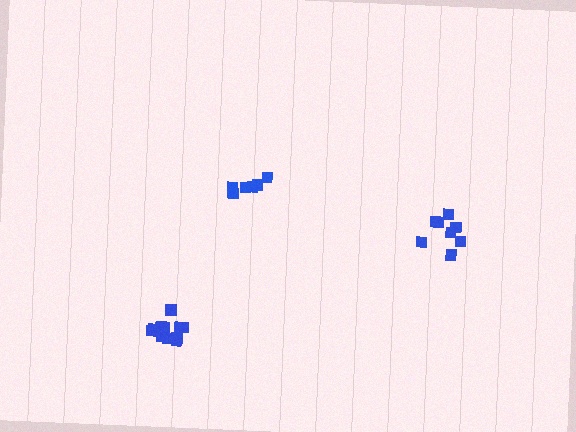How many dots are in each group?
Group 1: 9 dots, Group 2: 11 dots, Group 3: 6 dots (26 total).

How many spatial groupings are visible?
There are 3 spatial groupings.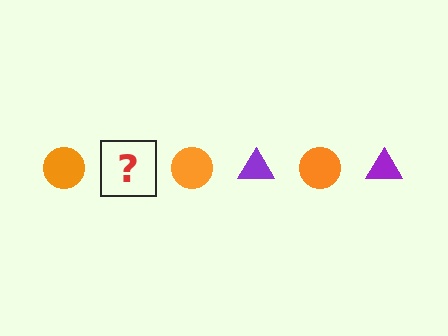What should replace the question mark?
The question mark should be replaced with a purple triangle.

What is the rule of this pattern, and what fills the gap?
The rule is that the pattern alternates between orange circle and purple triangle. The gap should be filled with a purple triangle.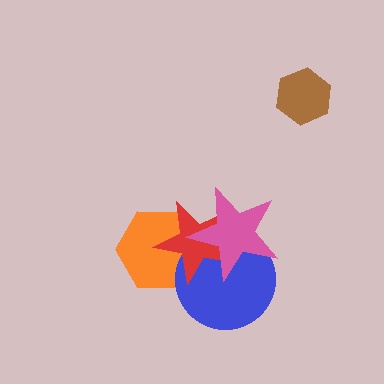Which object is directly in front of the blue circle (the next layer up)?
The red star is directly in front of the blue circle.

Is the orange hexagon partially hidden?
Yes, it is partially covered by another shape.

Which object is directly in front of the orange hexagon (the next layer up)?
The blue circle is directly in front of the orange hexagon.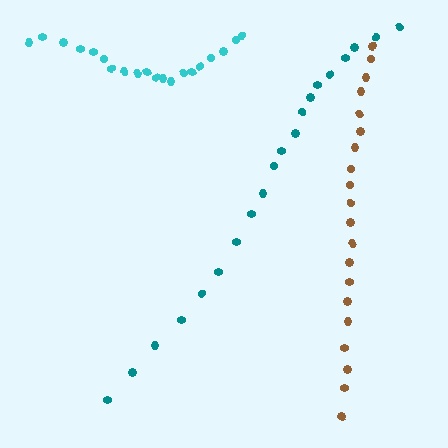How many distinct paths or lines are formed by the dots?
There are 3 distinct paths.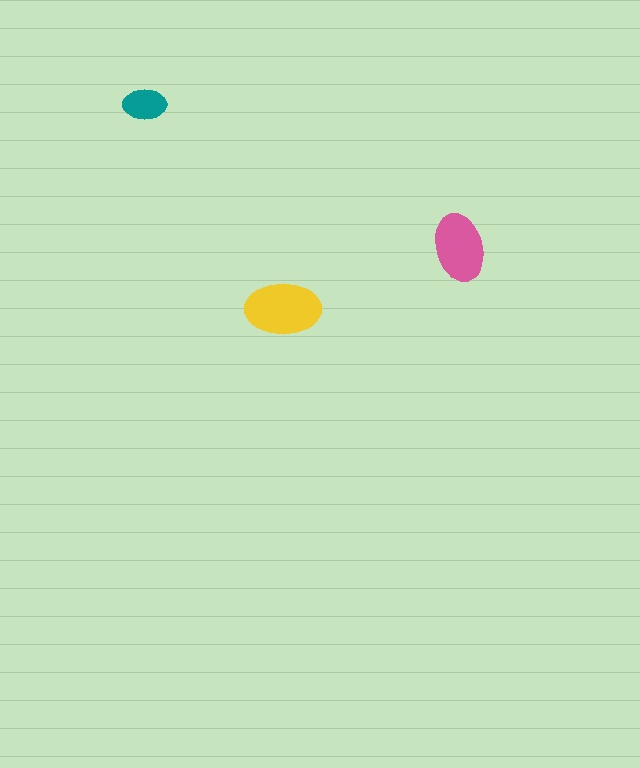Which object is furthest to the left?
The teal ellipse is leftmost.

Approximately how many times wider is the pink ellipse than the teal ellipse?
About 1.5 times wider.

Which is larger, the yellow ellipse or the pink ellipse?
The yellow one.